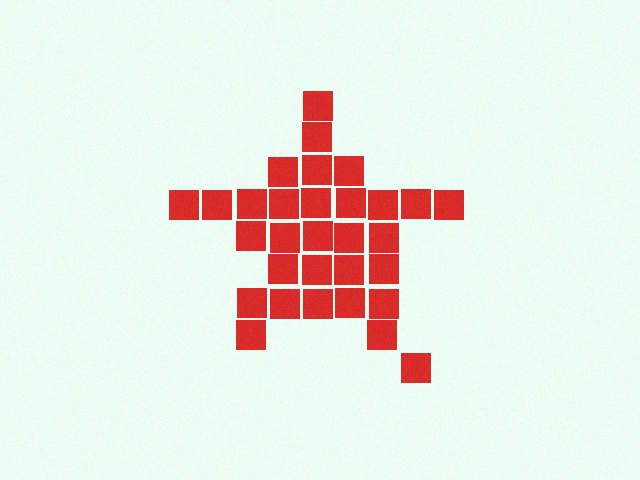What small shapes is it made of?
It is made of small squares.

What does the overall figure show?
The overall figure shows a star.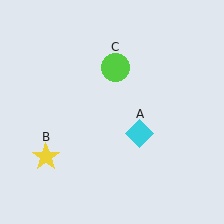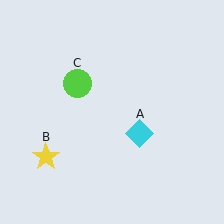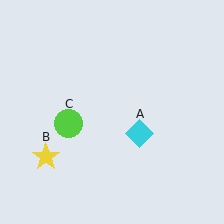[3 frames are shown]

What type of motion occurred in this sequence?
The lime circle (object C) rotated counterclockwise around the center of the scene.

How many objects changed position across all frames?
1 object changed position: lime circle (object C).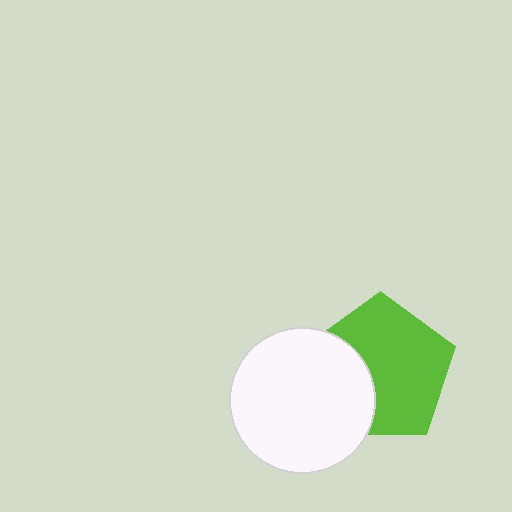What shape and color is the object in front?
The object in front is a white circle.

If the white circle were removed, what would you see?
You would see the complete lime pentagon.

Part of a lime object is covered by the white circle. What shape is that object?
It is a pentagon.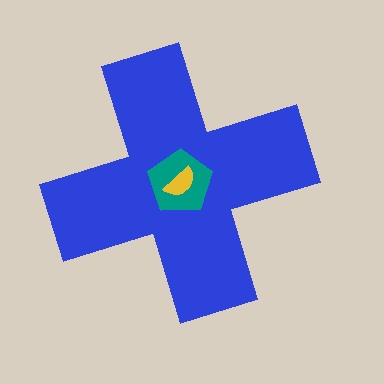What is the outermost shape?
The blue cross.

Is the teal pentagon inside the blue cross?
Yes.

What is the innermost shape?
The yellow semicircle.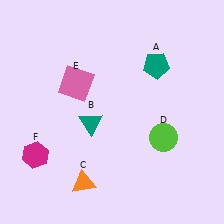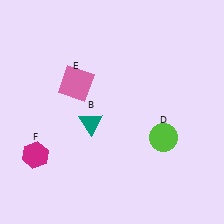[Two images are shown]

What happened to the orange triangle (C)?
The orange triangle (C) was removed in Image 2. It was in the bottom-left area of Image 1.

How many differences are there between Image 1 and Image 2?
There are 2 differences between the two images.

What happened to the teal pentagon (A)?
The teal pentagon (A) was removed in Image 2. It was in the top-right area of Image 1.